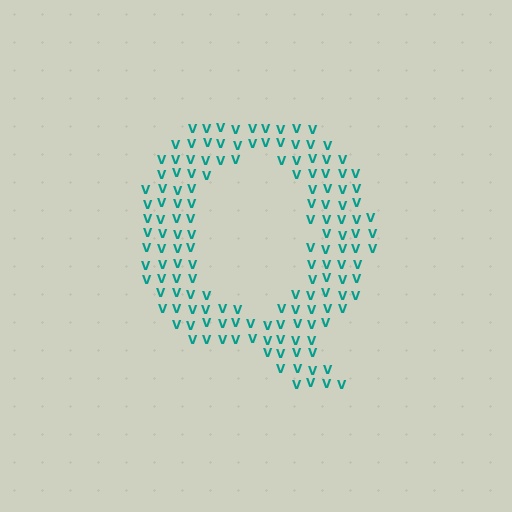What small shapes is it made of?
It is made of small letter V's.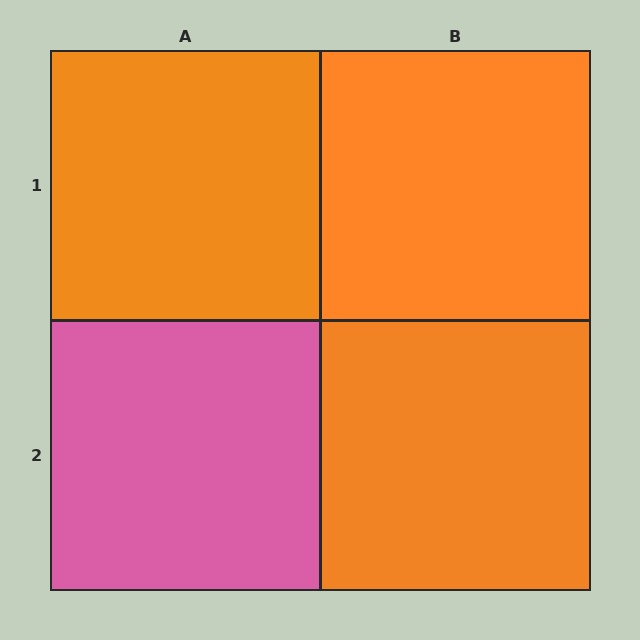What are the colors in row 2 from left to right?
Pink, orange.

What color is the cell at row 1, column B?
Orange.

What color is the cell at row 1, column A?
Orange.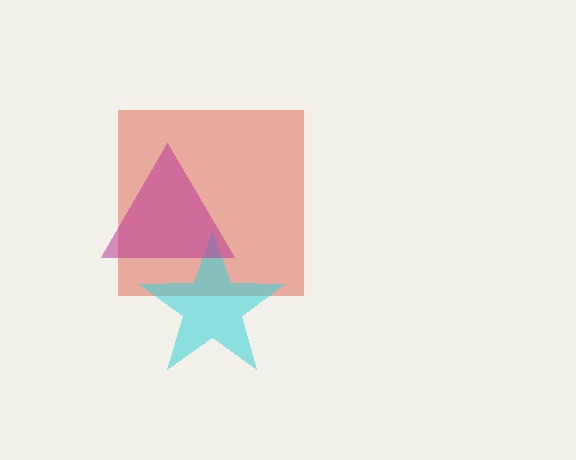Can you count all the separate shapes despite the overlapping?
Yes, there are 3 separate shapes.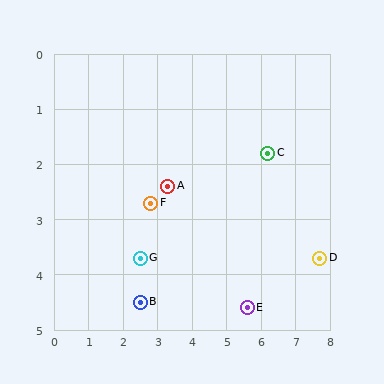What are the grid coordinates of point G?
Point G is at approximately (2.5, 3.7).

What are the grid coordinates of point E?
Point E is at approximately (5.6, 4.6).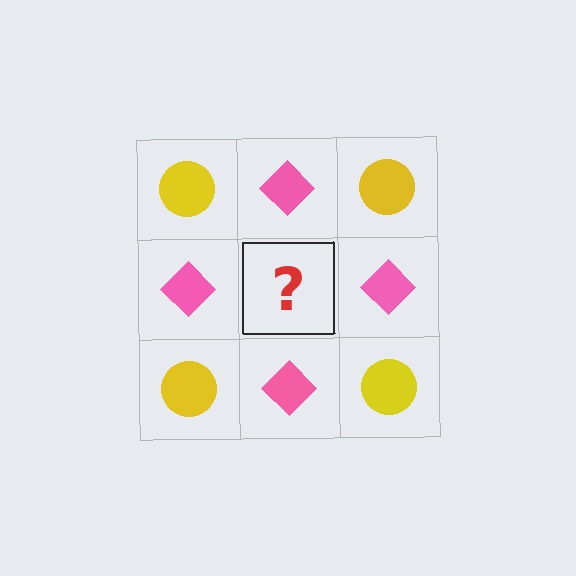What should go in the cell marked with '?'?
The missing cell should contain a yellow circle.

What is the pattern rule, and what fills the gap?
The rule is that it alternates yellow circle and pink diamond in a checkerboard pattern. The gap should be filled with a yellow circle.